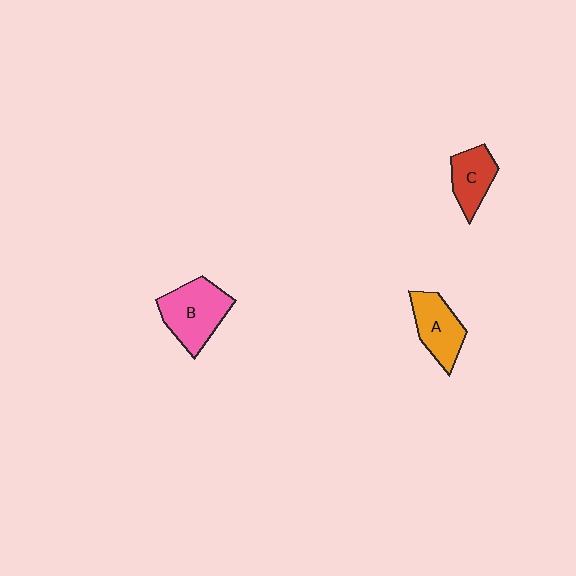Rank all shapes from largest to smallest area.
From largest to smallest: B (pink), A (orange), C (red).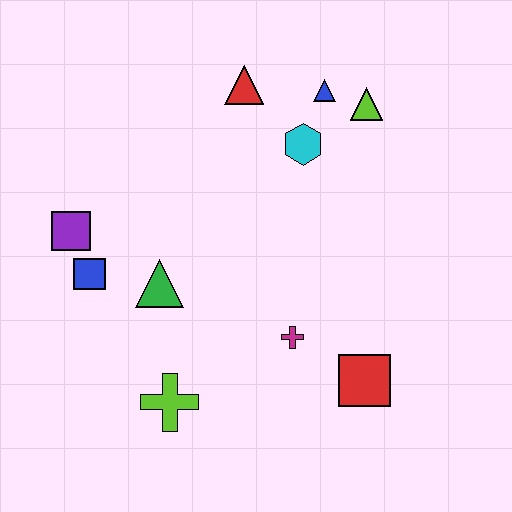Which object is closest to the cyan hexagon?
The blue triangle is closest to the cyan hexagon.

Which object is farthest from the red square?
The purple square is farthest from the red square.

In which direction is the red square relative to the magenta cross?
The red square is to the right of the magenta cross.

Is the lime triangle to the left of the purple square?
No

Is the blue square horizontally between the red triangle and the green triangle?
No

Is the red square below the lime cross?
No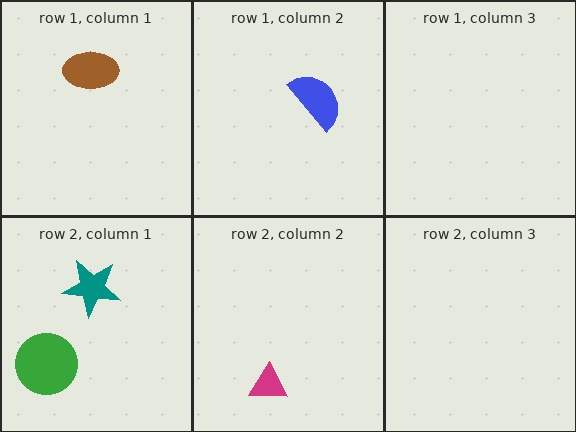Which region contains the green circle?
The row 2, column 1 region.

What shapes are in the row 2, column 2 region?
The magenta triangle.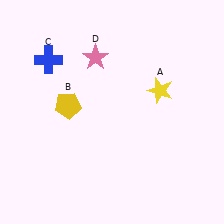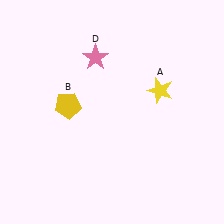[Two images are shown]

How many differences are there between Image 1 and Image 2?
There is 1 difference between the two images.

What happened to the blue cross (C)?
The blue cross (C) was removed in Image 2. It was in the top-left area of Image 1.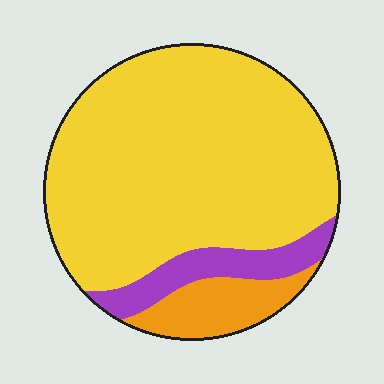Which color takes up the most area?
Yellow, at roughly 80%.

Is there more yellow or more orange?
Yellow.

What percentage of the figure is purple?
Purple covers 11% of the figure.